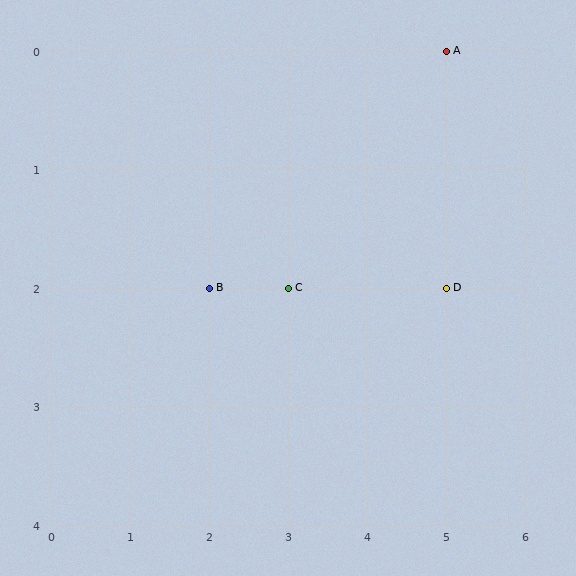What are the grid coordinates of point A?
Point A is at grid coordinates (5, 0).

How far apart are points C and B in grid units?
Points C and B are 1 column apart.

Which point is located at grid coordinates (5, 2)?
Point D is at (5, 2).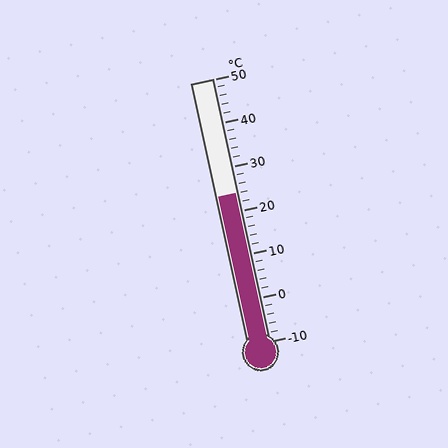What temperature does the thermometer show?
The thermometer shows approximately 24°C.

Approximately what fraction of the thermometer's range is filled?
The thermometer is filled to approximately 55% of its range.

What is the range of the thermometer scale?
The thermometer scale ranges from -10°C to 50°C.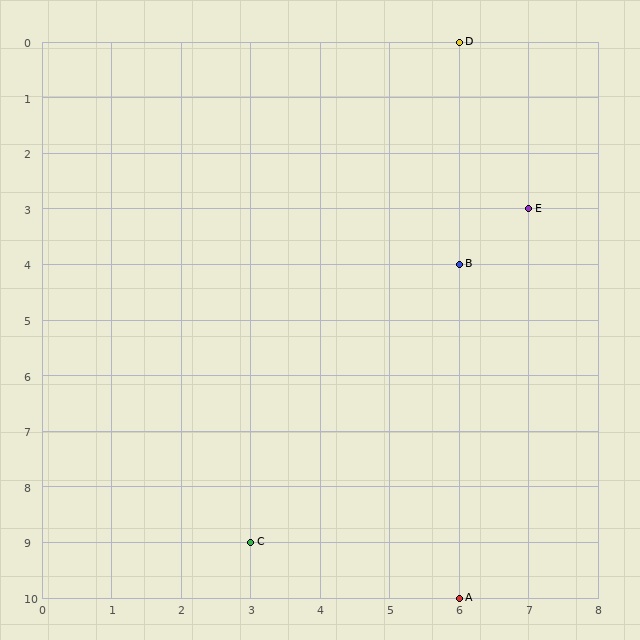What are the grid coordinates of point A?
Point A is at grid coordinates (6, 10).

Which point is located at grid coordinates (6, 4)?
Point B is at (6, 4).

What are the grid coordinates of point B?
Point B is at grid coordinates (6, 4).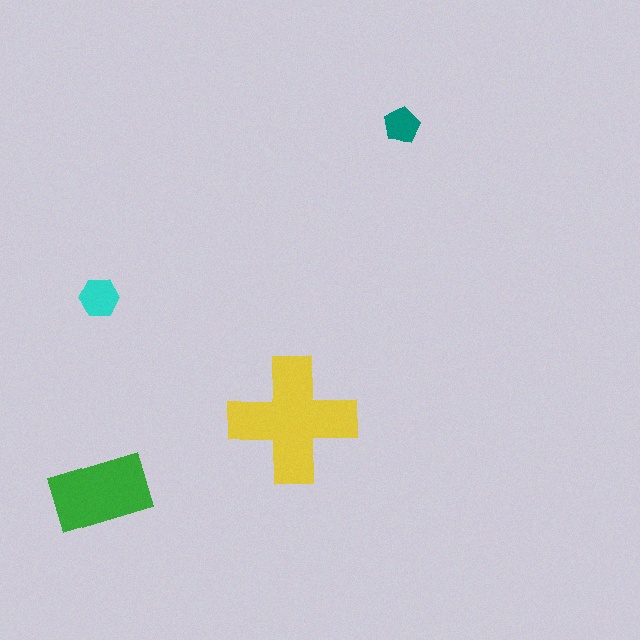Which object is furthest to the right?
The teal pentagon is rightmost.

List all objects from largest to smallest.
The yellow cross, the green rectangle, the cyan hexagon, the teal pentagon.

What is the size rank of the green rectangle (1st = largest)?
2nd.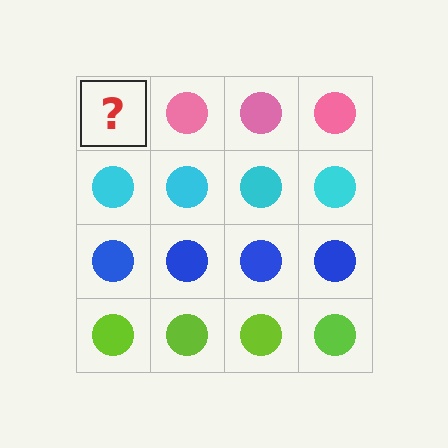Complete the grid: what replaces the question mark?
The question mark should be replaced with a pink circle.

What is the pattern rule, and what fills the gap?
The rule is that each row has a consistent color. The gap should be filled with a pink circle.